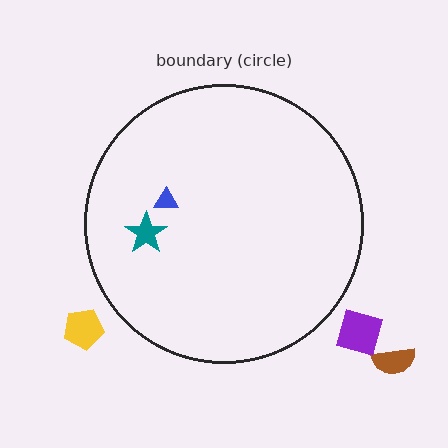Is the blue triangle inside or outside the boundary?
Inside.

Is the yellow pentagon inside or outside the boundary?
Outside.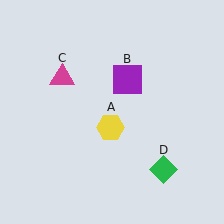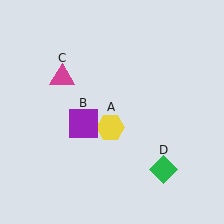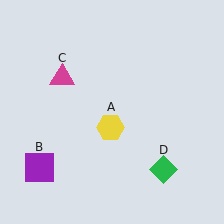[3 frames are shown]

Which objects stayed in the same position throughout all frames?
Yellow hexagon (object A) and magenta triangle (object C) and green diamond (object D) remained stationary.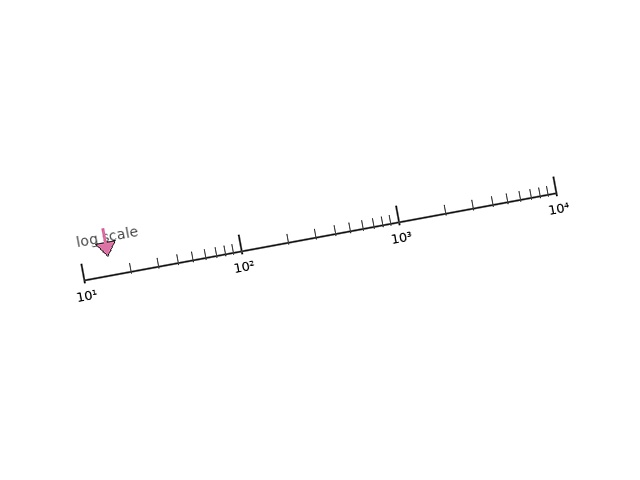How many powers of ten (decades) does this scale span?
The scale spans 3 decades, from 10 to 10000.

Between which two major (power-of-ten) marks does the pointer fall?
The pointer is between 10 and 100.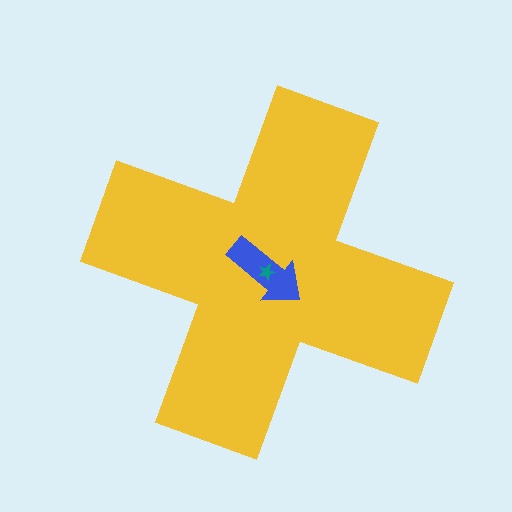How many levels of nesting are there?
3.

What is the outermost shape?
The yellow cross.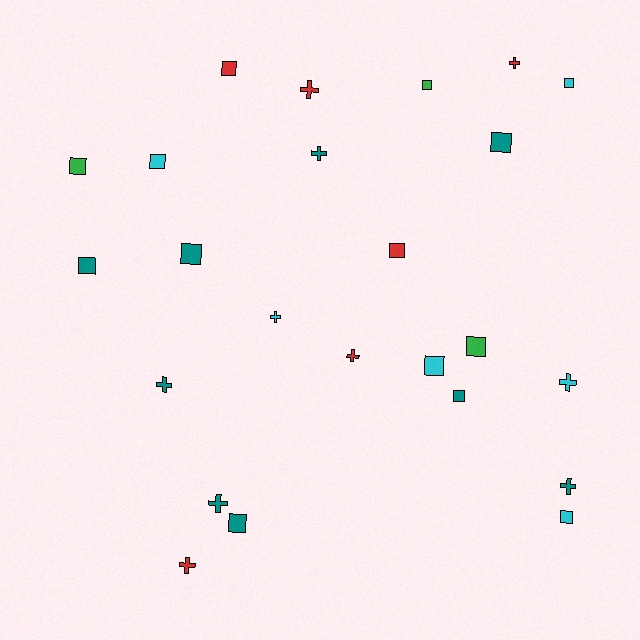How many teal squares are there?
There are 5 teal squares.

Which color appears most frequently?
Teal, with 9 objects.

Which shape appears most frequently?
Square, with 14 objects.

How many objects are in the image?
There are 24 objects.